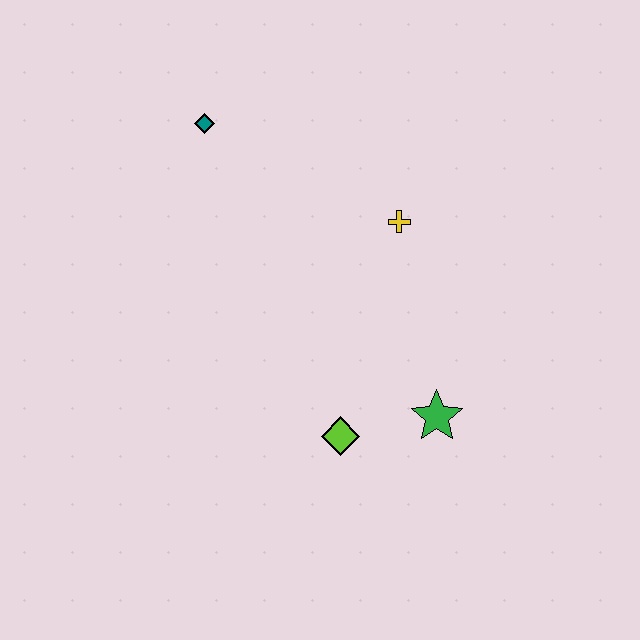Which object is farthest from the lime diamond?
The teal diamond is farthest from the lime diamond.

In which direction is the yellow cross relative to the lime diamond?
The yellow cross is above the lime diamond.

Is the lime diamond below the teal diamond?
Yes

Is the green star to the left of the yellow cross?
No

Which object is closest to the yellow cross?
The green star is closest to the yellow cross.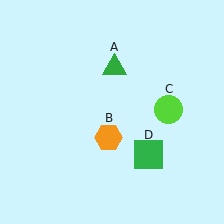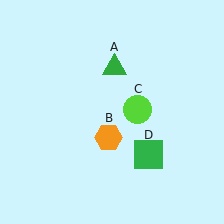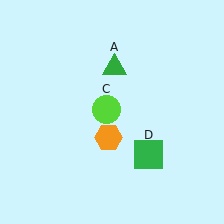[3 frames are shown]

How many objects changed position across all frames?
1 object changed position: lime circle (object C).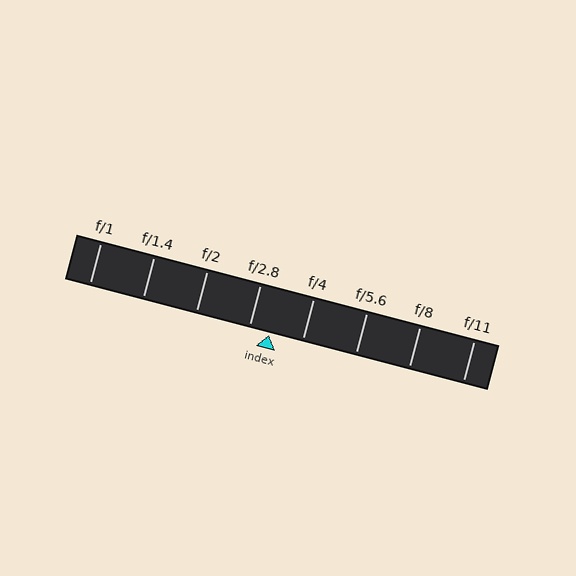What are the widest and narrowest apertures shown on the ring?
The widest aperture shown is f/1 and the narrowest is f/11.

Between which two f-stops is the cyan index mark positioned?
The index mark is between f/2.8 and f/4.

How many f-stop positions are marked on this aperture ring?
There are 8 f-stop positions marked.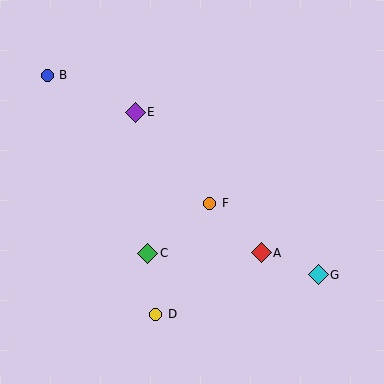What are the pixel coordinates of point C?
Point C is at (148, 253).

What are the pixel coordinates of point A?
Point A is at (261, 253).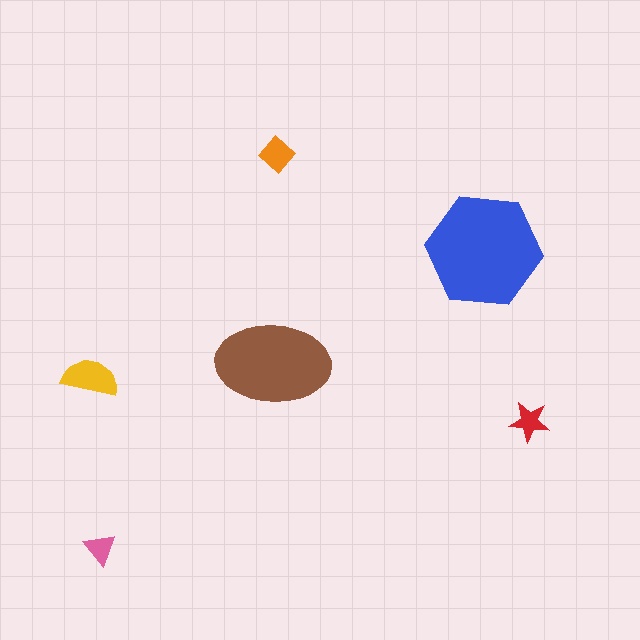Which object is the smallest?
The pink triangle.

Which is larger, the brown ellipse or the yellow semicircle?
The brown ellipse.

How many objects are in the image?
There are 6 objects in the image.